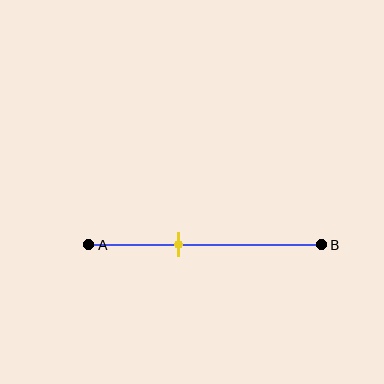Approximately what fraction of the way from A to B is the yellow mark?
The yellow mark is approximately 40% of the way from A to B.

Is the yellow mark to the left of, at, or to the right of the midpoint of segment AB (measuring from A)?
The yellow mark is to the left of the midpoint of segment AB.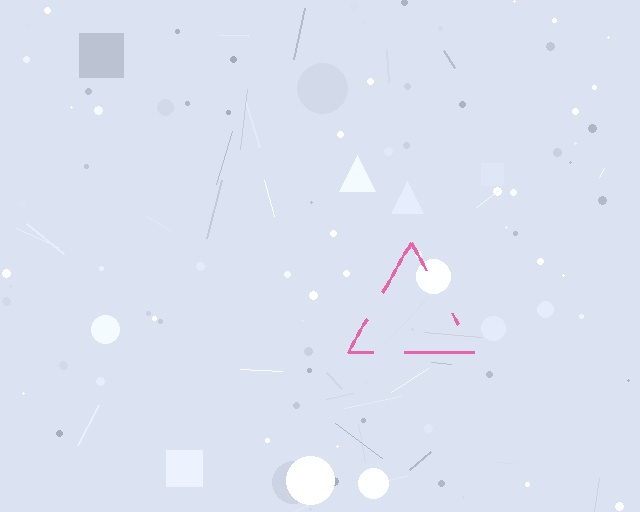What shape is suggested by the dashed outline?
The dashed outline suggests a triangle.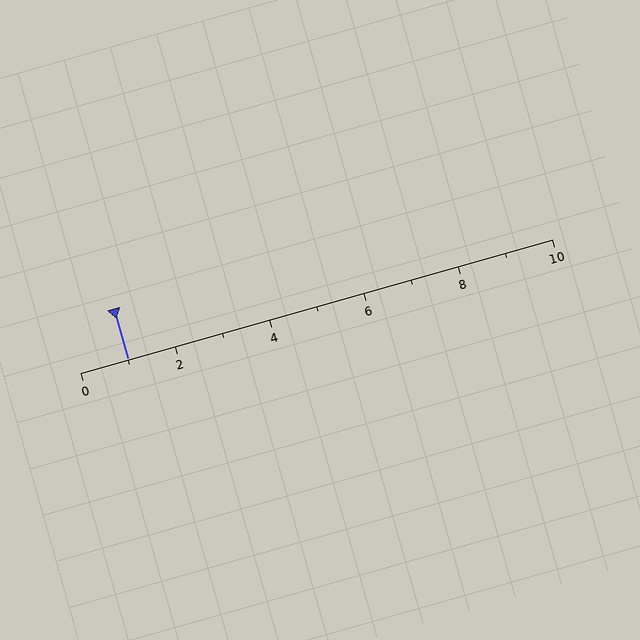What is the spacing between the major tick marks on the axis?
The major ticks are spaced 2 apart.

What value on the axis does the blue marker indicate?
The marker indicates approximately 1.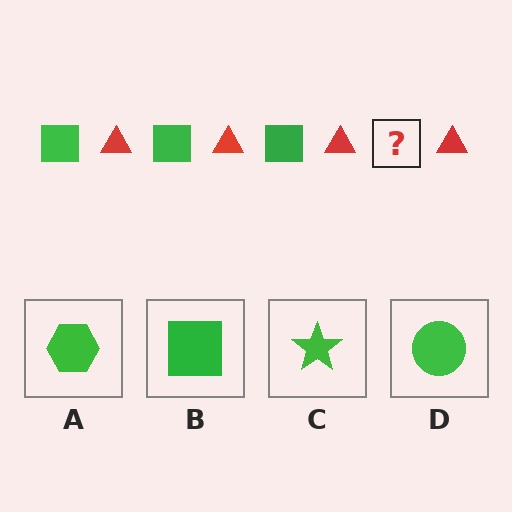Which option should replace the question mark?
Option B.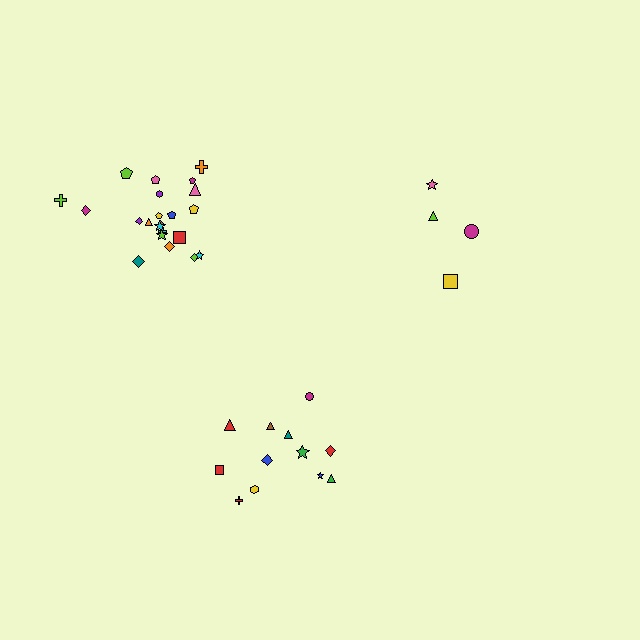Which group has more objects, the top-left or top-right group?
The top-left group.